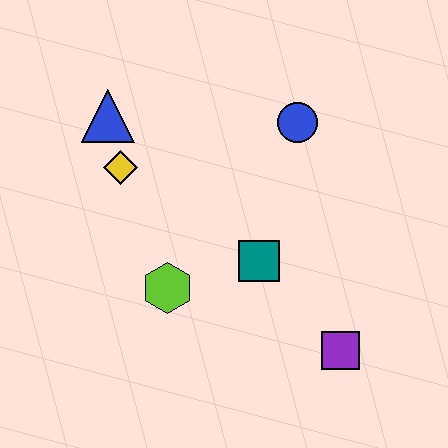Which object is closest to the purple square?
The teal square is closest to the purple square.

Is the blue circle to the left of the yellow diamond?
No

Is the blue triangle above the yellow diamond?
Yes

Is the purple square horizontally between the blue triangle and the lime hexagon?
No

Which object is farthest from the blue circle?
The purple square is farthest from the blue circle.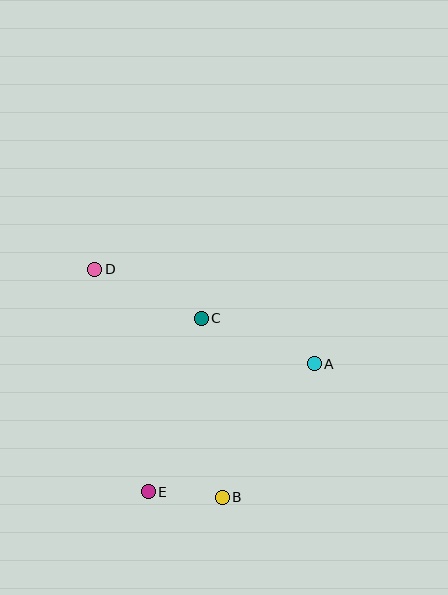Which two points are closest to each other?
Points B and E are closest to each other.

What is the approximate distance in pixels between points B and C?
The distance between B and C is approximately 180 pixels.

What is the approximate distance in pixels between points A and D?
The distance between A and D is approximately 239 pixels.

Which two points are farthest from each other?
Points B and D are farthest from each other.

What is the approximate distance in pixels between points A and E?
The distance between A and E is approximately 210 pixels.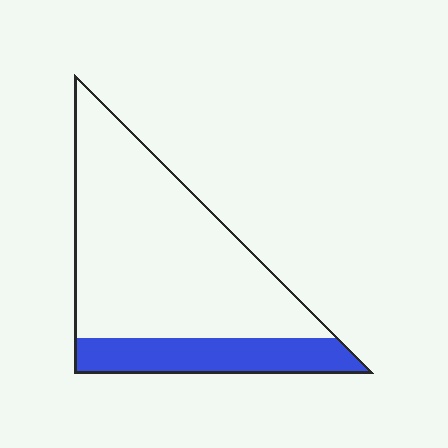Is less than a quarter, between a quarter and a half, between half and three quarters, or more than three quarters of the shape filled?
Less than a quarter.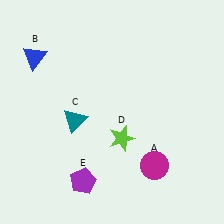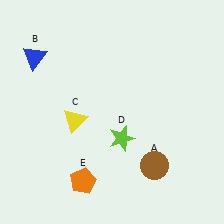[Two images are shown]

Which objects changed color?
A changed from magenta to brown. C changed from teal to yellow. E changed from purple to orange.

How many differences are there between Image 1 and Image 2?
There are 3 differences between the two images.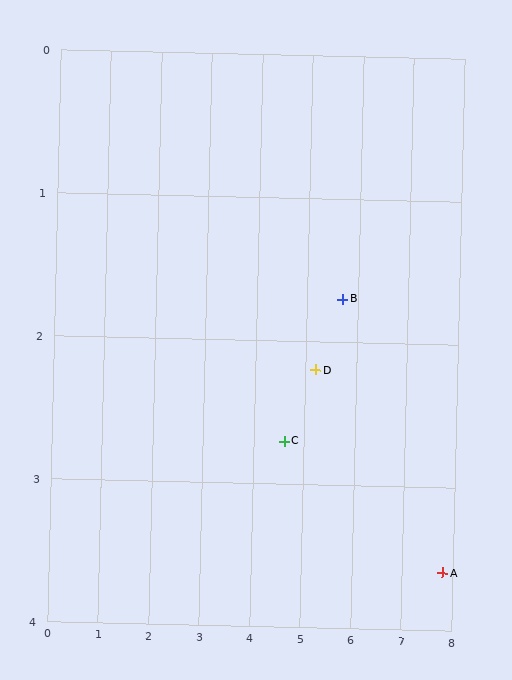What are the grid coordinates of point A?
Point A is at approximately (7.8, 3.6).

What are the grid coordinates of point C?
Point C is at approximately (4.6, 2.7).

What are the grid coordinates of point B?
Point B is at approximately (5.7, 1.7).